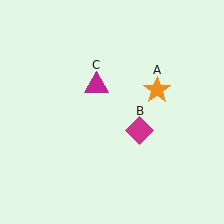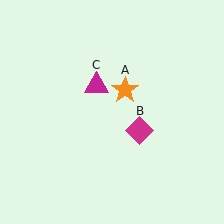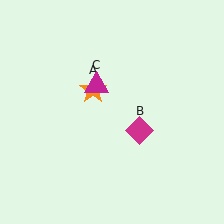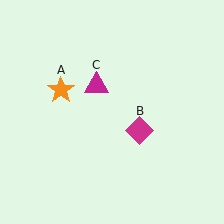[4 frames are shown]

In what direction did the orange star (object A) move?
The orange star (object A) moved left.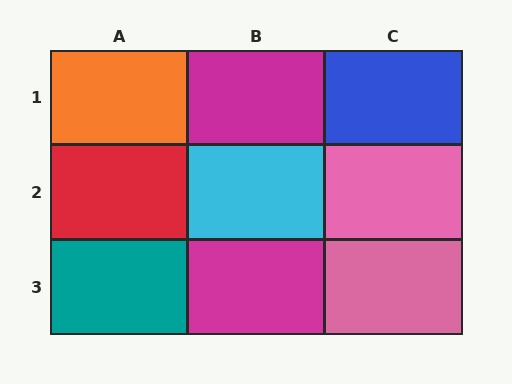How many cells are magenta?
2 cells are magenta.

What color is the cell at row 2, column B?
Cyan.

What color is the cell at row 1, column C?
Blue.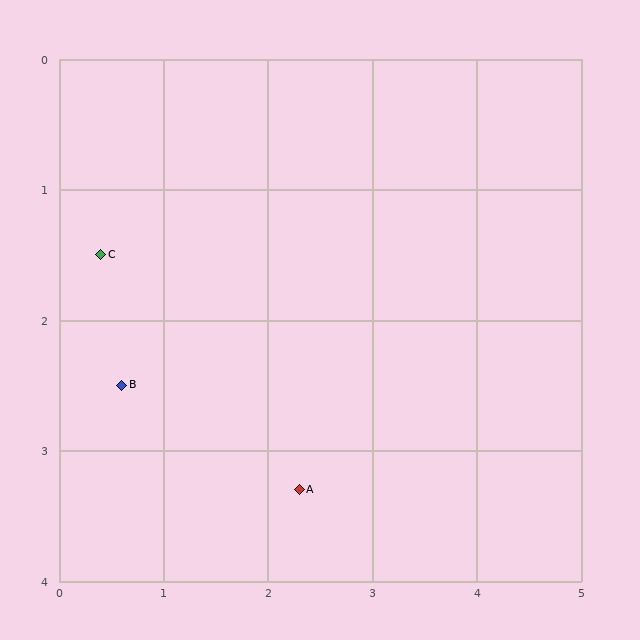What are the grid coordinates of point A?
Point A is at approximately (2.3, 3.3).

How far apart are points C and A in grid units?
Points C and A are about 2.6 grid units apart.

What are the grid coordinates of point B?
Point B is at approximately (0.6, 2.5).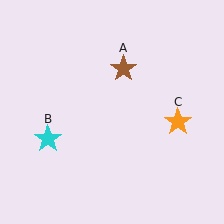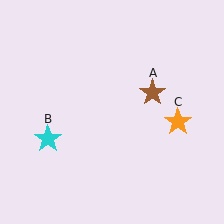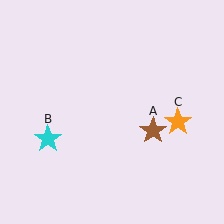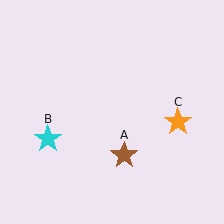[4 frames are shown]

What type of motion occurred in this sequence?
The brown star (object A) rotated clockwise around the center of the scene.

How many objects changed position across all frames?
1 object changed position: brown star (object A).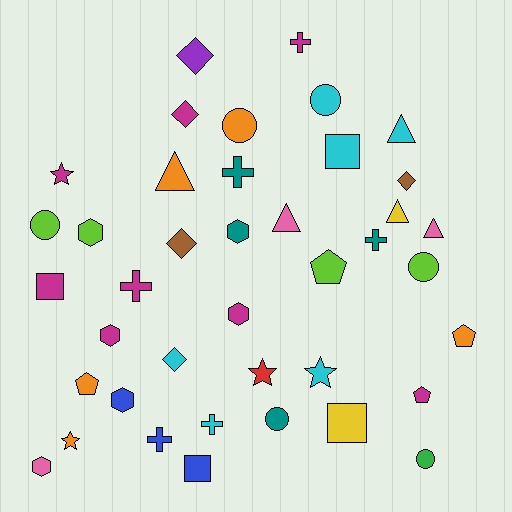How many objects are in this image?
There are 40 objects.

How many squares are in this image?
There are 4 squares.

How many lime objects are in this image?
There are 4 lime objects.